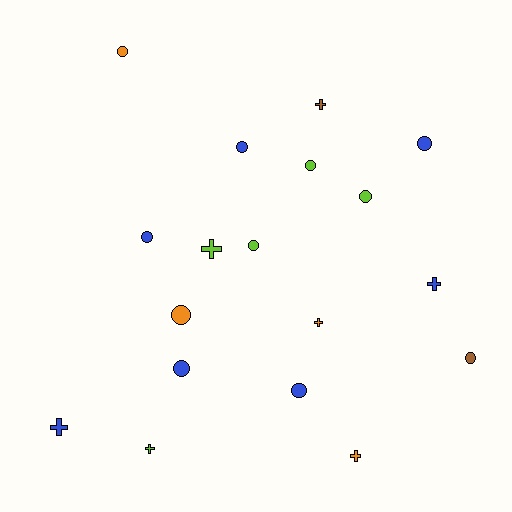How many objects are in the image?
There are 18 objects.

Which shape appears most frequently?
Circle, with 11 objects.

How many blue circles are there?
There are 5 blue circles.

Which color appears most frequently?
Blue, with 7 objects.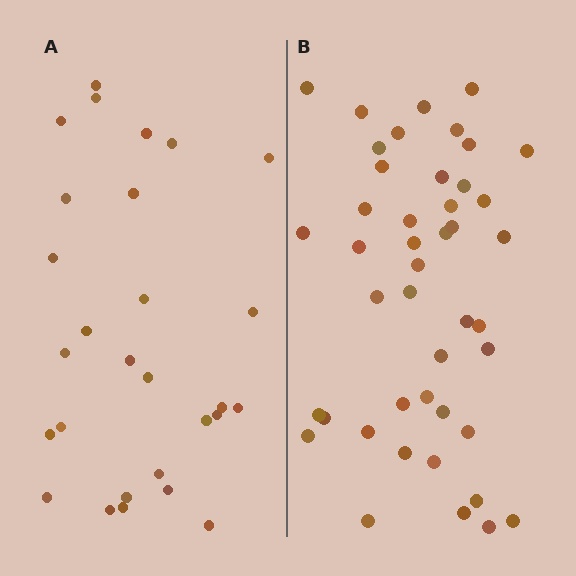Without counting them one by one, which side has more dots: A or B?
Region B (the right region) has more dots.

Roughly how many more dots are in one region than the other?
Region B has approximately 15 more dots than region A.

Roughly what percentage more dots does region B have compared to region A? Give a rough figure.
About 55% more.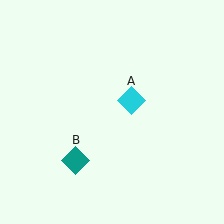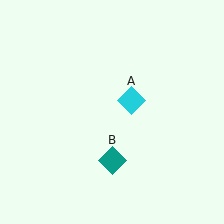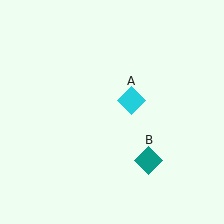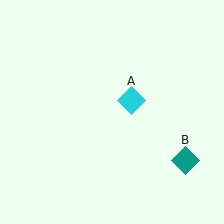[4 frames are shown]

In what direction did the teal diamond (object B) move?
The teal diamond (object B) moved right.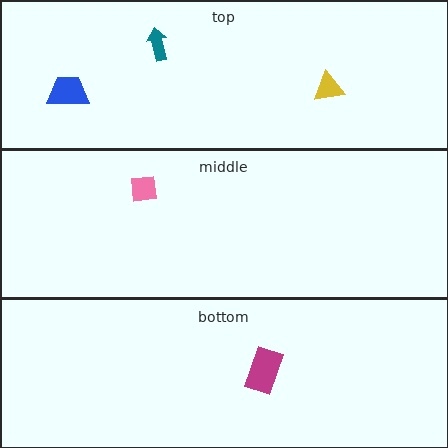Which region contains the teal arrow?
The top region.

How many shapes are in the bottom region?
1.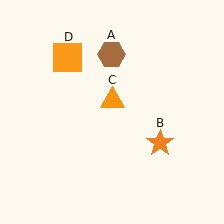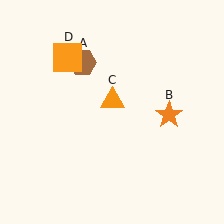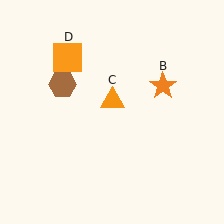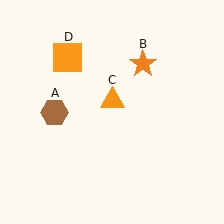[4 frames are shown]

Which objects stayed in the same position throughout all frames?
Orange triangle (object C) and orange square (object D) remained stationary.